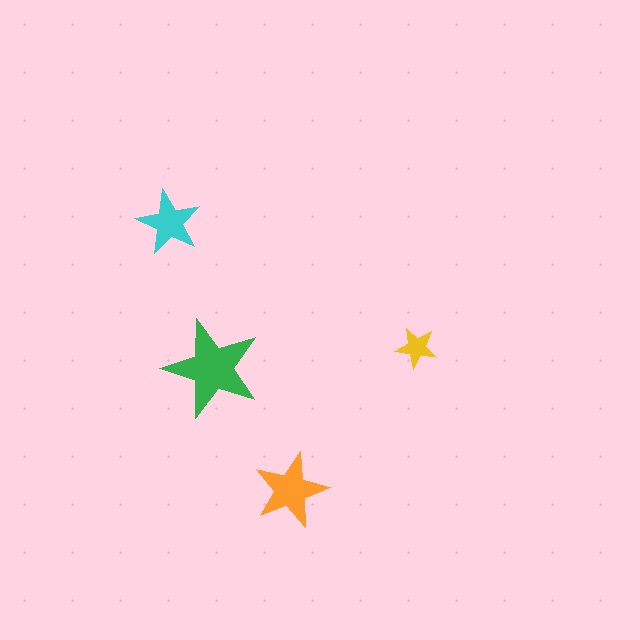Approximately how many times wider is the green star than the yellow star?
About 2.5 times wider.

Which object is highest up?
The cyan star is topmost.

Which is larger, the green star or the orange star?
The green one.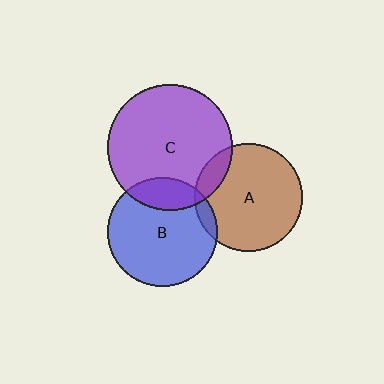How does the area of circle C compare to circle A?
Approximately 1.3 times.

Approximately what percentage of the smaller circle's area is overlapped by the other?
Approximately 10%.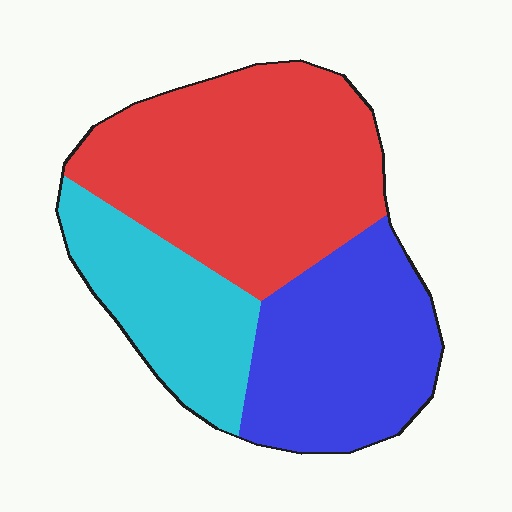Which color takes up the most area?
Red, at roughly 45%.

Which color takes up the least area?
Cyan, at roughly 25%.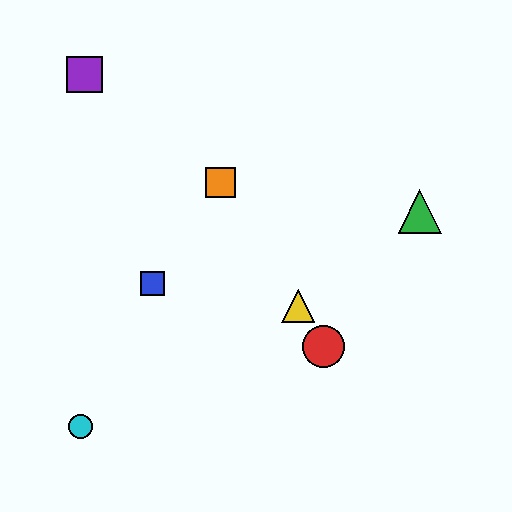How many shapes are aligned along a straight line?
3 shapes (the red circle, the yellow triangle, the orange square) are aligned along a straight line.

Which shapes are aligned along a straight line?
The red circle, the yellow triangle, the orange square are aligned along a straight line.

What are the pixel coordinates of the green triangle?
The green triangle is at (420, 212).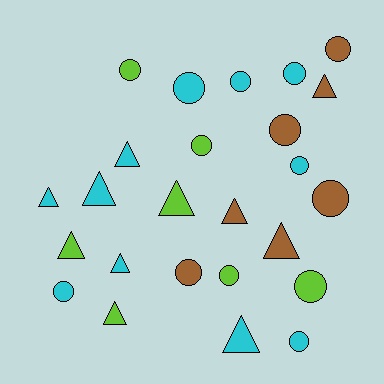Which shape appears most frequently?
Circle, with 14 objects.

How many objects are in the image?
There are 25 objects.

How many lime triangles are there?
There are 3 lime triangles.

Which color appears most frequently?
Cyan, with 11 objects.